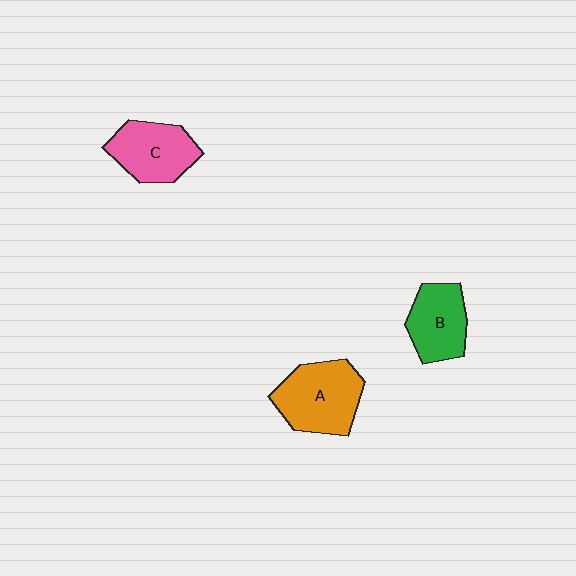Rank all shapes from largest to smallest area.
From largest to smallest: A (orange), C (pink), B (green).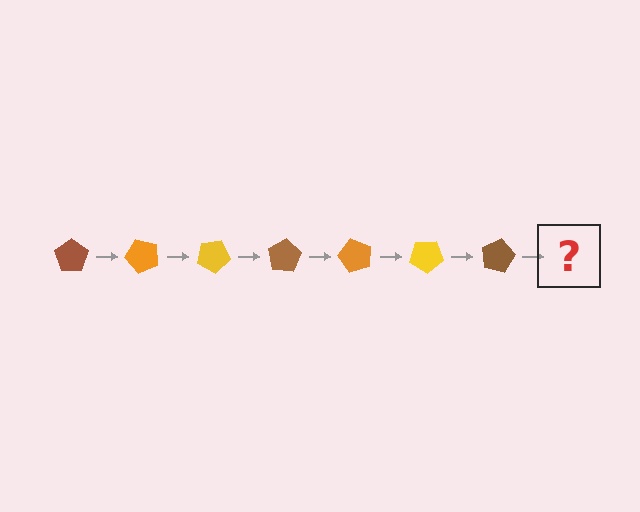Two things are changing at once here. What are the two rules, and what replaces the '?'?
The two rules are that it rotates 50 degrees each step and the color cycles through brown, orange, and yellow. The '?' should be an orange pentagon, rotated 350 degrees from the start.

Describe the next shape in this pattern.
It should be an orange pentagon, rotated 350 degrees from the start.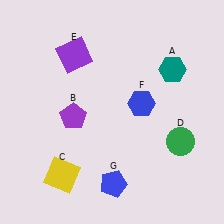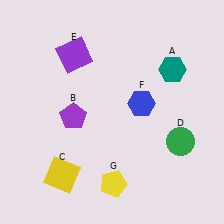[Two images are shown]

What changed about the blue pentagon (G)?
In Image 1, G is blue. In Image 2, it changed to yellow.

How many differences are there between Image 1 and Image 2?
There is 1 difference between the two images.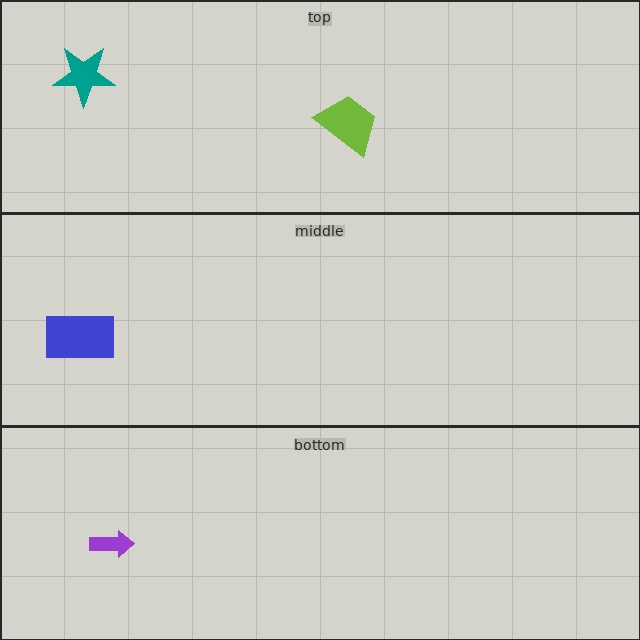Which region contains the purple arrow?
The bottom region.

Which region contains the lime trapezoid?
The top region.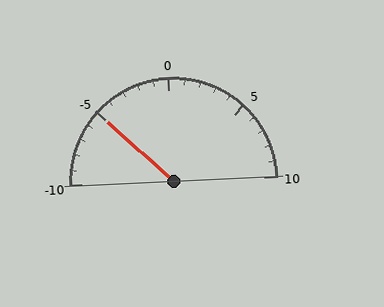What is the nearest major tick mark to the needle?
The nearest major tick mark is -5.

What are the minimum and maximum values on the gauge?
The gauge ranges from -10 to 10.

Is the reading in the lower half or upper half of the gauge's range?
The reading is in the lower half of the range (-10 to 10).